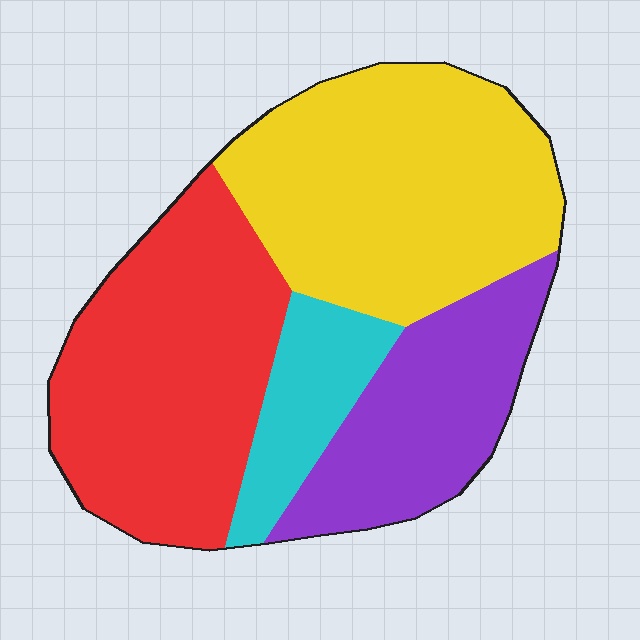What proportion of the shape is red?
Red covers around 35% of the shape.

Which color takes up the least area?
Cyan, at roughly 10%.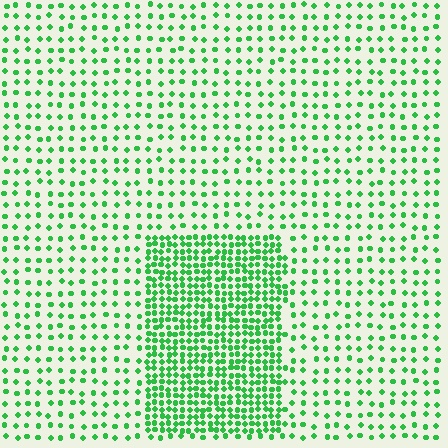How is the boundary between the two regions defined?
The boundary is defined by a change in element density (approximately 2.6x ratio). All elements are the same color, size, and shape.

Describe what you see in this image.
The image contains small green elements arranged at two different densities. A rectangle-shaped region is visible where the elements are more densely packed than the surrounding area.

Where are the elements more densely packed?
The elements are more densely packed inside the rectangle boundary.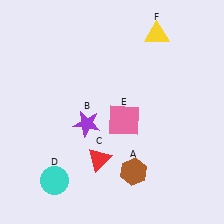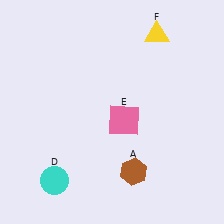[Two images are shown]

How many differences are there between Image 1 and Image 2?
There are 2 differences between the two images.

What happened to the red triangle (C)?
The red triangle (C) was removed in Image 2. It was in the bottom-left area of Image 1.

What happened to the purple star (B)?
The purple star (B) was removed in Image 2. It was in the bottom-left area of Image 1.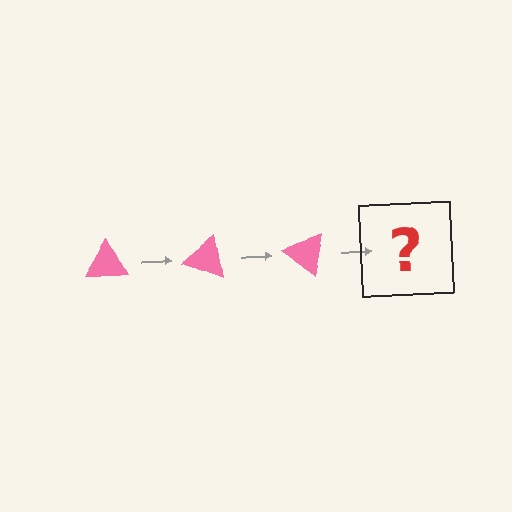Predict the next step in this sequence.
The next step is a pink triangle rotated 60 degrees.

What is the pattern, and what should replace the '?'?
The pattern is that the triangle rotates 20 degrees each step. The '?' should be a pink triangle rotated 60 degrees.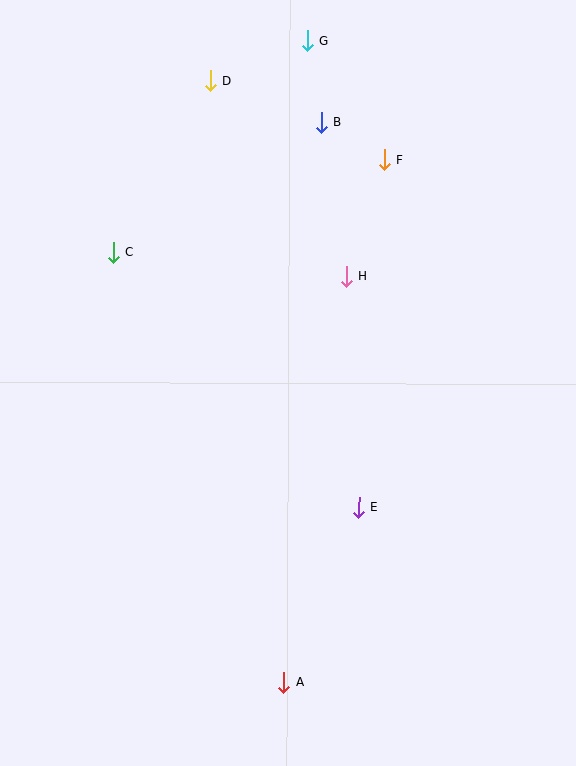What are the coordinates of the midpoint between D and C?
The midpoint between D and C is at (162, 166).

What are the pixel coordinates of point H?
Point H is at (347, 276).